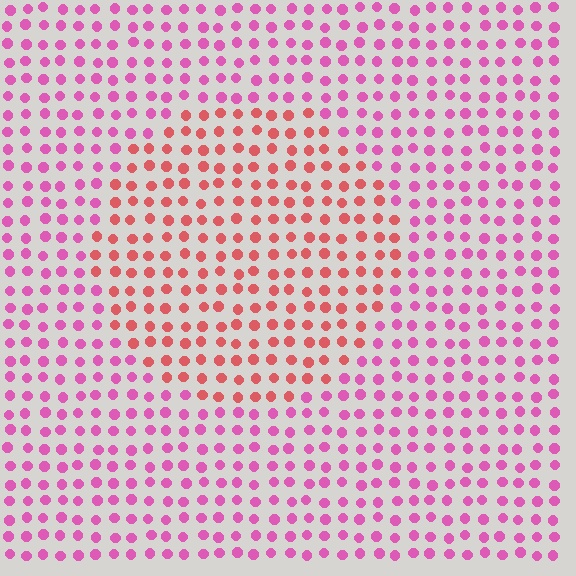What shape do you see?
I see a circle.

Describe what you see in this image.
The image is filled with small pink elements in a uniform arrangement. A circle-shaped region is visible where the elements are tinted to a slightly different hue, forming a subtle color boundary.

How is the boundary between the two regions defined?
The boundary is defined purely by a slight shift in hue (about 39 degrees). Spacing, size, and orientation are identical on both sides.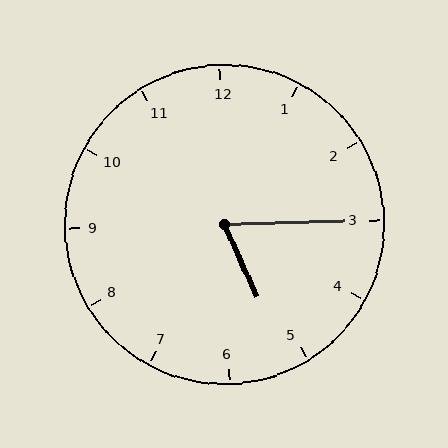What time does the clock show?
5:15.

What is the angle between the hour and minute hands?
Approximately 68 degrees.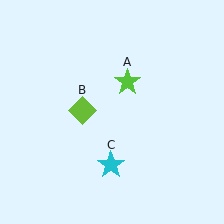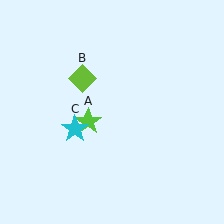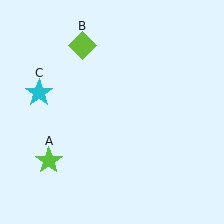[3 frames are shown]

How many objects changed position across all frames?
3 objects changed position: lime star (object A), lime diamond (object B), cyan star (object C).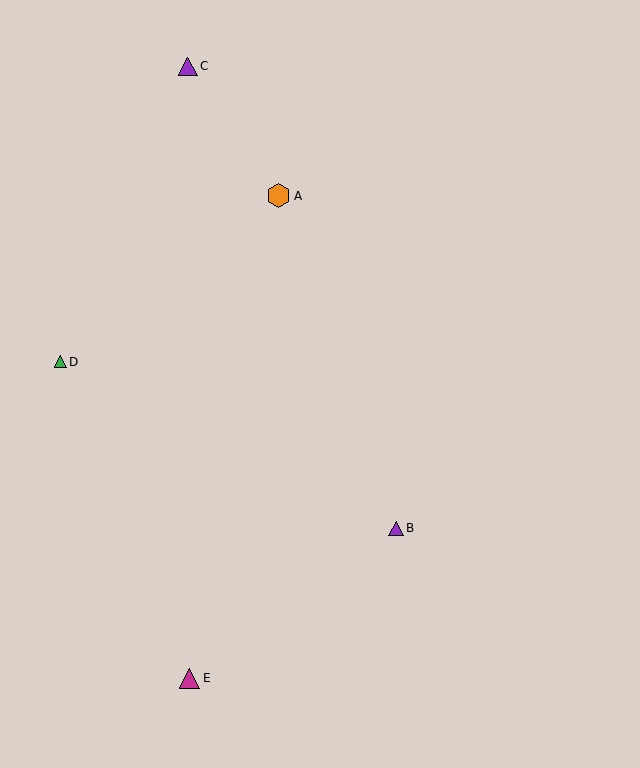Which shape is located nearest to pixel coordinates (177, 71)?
The purple triangle (labeled C) at (188, 66) is nearest to that location.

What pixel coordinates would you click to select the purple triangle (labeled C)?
Click at (188, 66) to select the purple triangle C.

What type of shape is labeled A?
Shape A is an orange hexagon.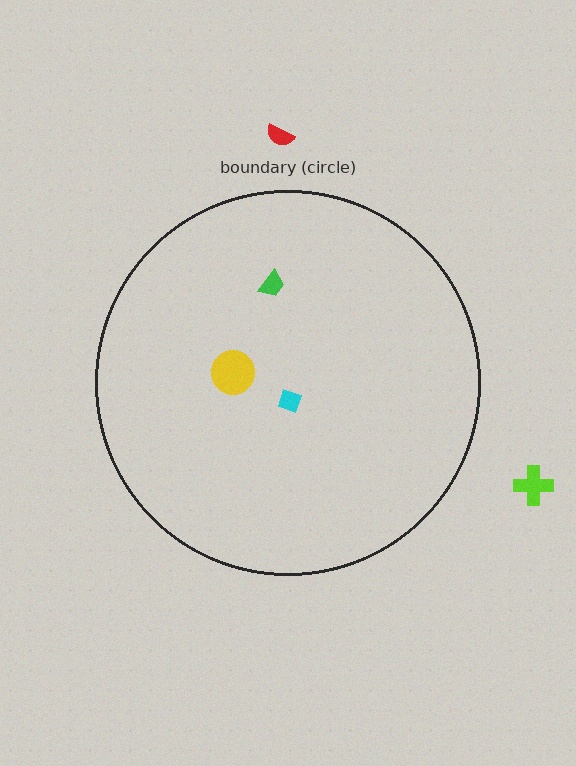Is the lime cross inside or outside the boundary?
Outside.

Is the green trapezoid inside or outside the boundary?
Inside.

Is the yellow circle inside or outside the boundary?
Inside.